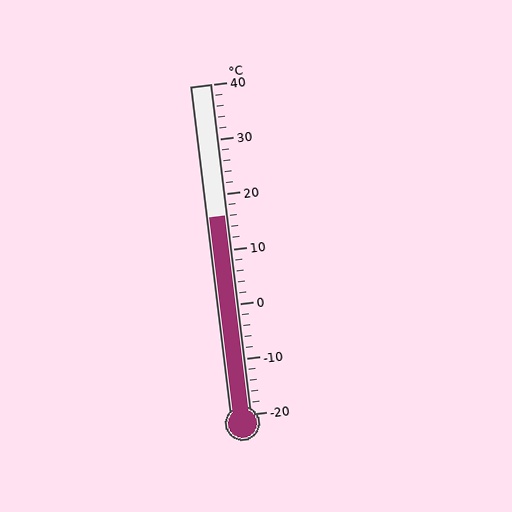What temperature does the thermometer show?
The thermometer shows approximately 16°C.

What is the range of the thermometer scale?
The thermometer scale ranges from -20°C to 40°C.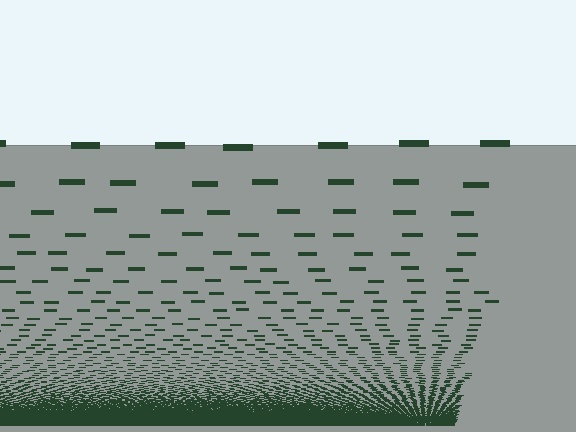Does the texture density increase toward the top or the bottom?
Density increases toward the bottom.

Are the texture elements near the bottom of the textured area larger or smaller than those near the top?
Smaller. The gradient is inverted — elements near the bottom are smaller and denser.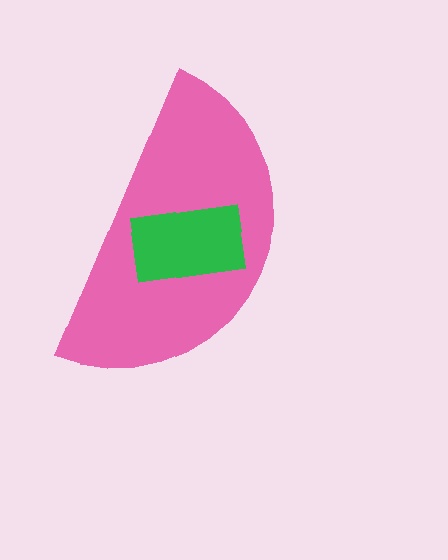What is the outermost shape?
The pink semicircle.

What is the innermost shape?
The green rectangle.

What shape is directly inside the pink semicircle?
The green rectangle.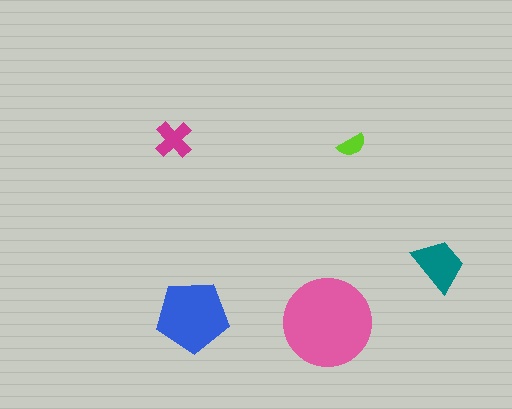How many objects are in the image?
There are 5 objects in the image.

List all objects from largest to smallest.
The pink circle, the blue pentagon, the teal trapezoid, the magenta cross, the lime semicircle.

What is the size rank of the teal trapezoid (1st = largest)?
3rd.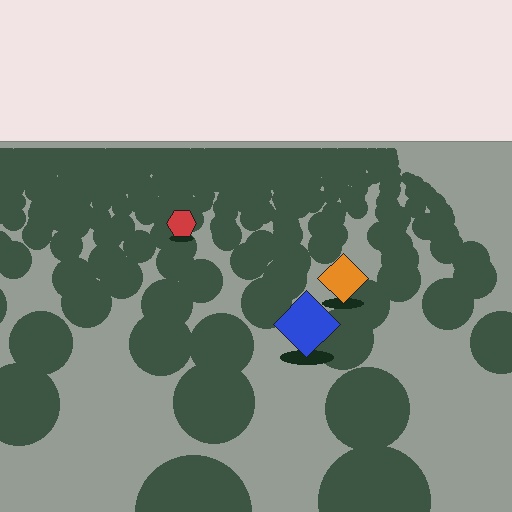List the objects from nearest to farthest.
From nearest to farthest: the blue diamond, the orange diamond, the red hexagon.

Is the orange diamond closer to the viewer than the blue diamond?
No. The blue diamond is closer — you can tell from the texture gradient: the ground texture is coarser near it.